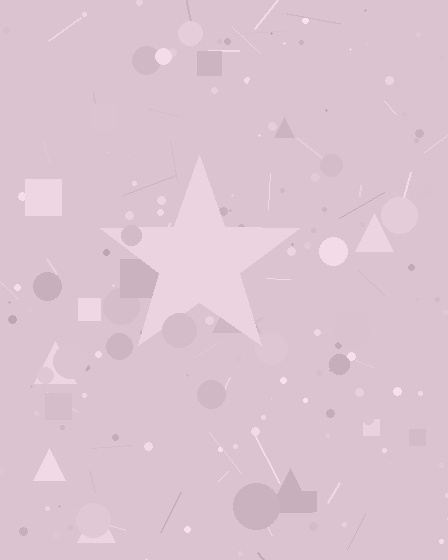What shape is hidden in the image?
A star is hidden in the image.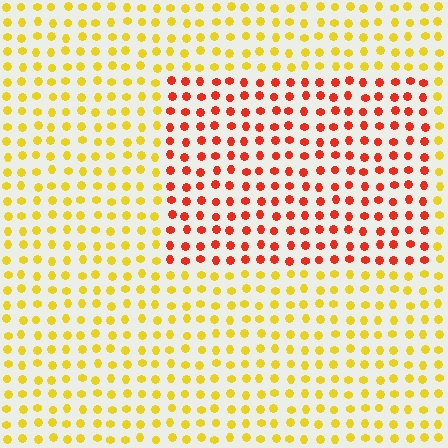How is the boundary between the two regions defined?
The boundary is defined purely by a slight shift in hue (about 50 degrees). Spacing, size, and orientation are identical on both sides.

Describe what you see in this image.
The image is filled with small yellow elements in a uniform arrangement. A rectangle-shaped region is visible where the elements are tinted to a slightly different hue, forming a subtle color boundary.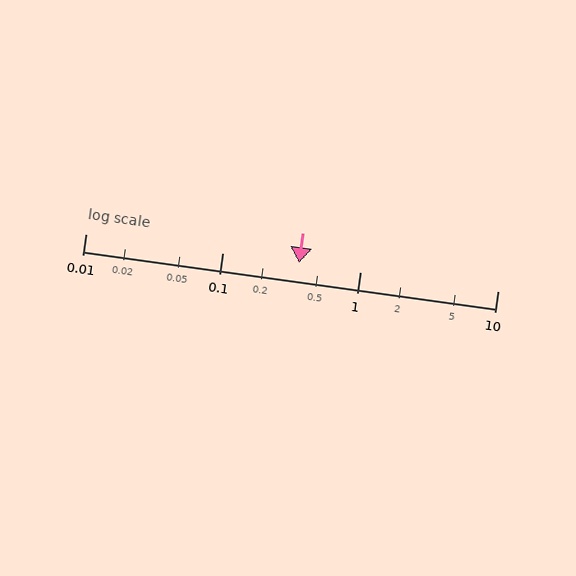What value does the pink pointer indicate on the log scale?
The pointer indicates approximately 0.36.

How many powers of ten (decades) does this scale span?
The scale spans 3 decades, from 0.01 to 10.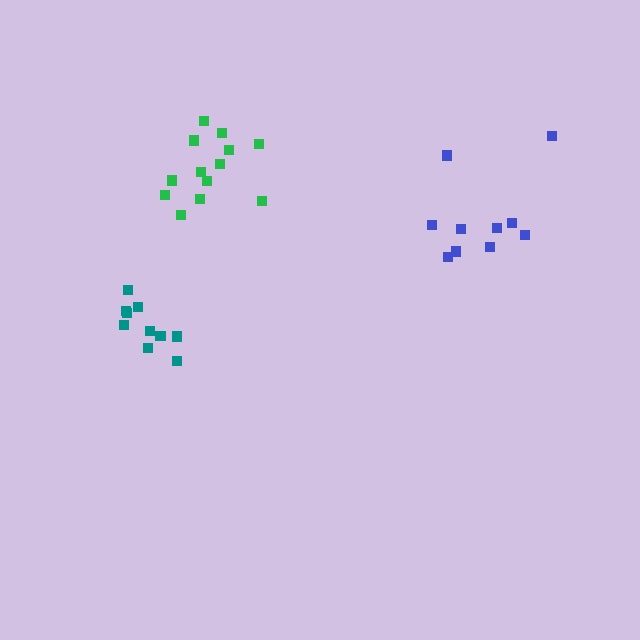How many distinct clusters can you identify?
There are 3 distinct clusters.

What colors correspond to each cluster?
The clusters are colored: green, blue, teal.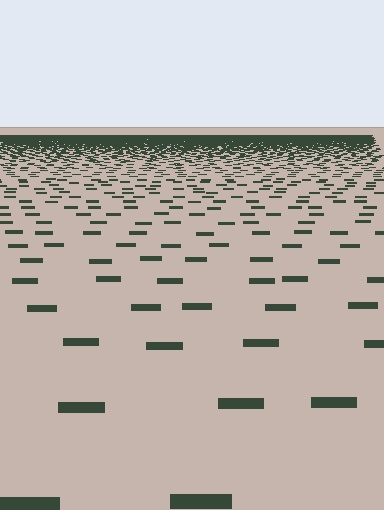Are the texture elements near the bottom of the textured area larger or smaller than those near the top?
Larger. Near the bottom, elements are closer to the viewer and appear at a bigger on-screen size.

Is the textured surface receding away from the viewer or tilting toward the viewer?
The surface is receding away from the viewer. Texture elements get smaller and denser toward the top.